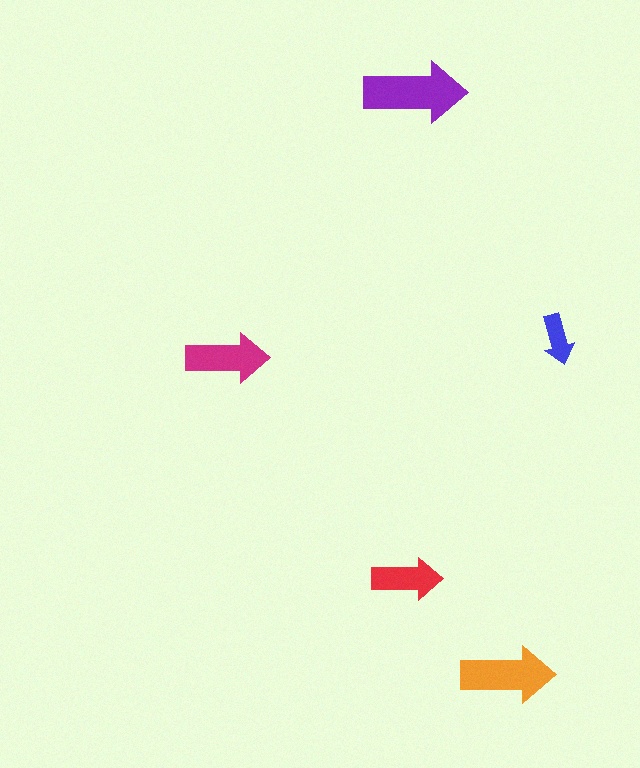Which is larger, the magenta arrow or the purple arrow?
The purple one.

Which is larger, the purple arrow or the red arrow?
The purple one.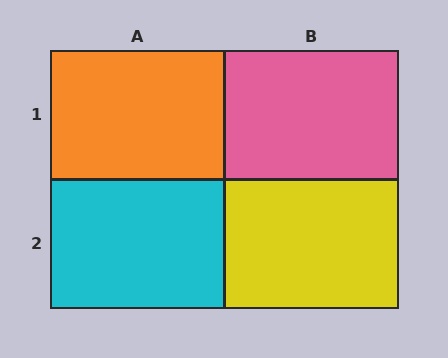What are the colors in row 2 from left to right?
Cyan, yellow.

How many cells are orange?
1 cell is orange.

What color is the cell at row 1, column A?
Orange.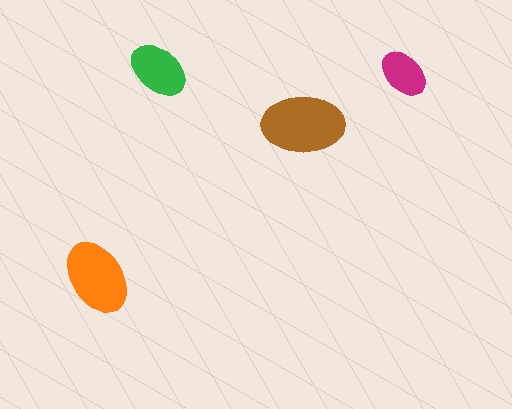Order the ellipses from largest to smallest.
the brown one, the orange one, the green one, the magenta one.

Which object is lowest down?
The orange ellipse is bottommost.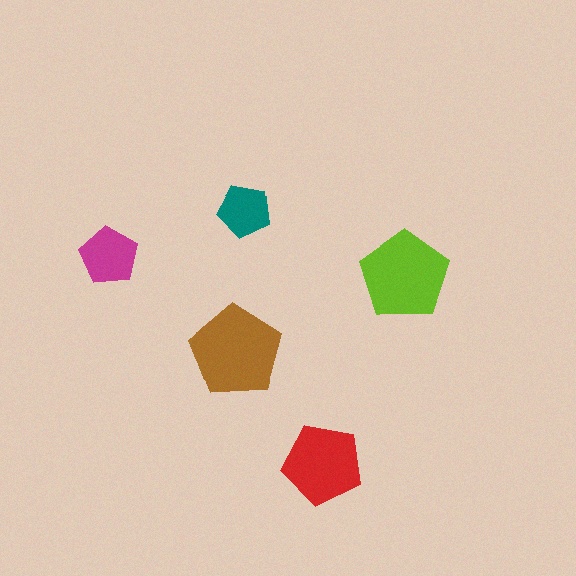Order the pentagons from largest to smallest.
the brown one, the lime one, the red one, the magenta one, the teal one.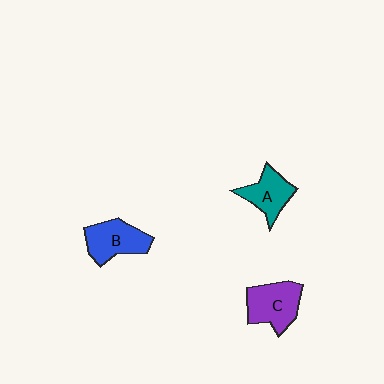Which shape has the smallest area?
Shape A (teal).